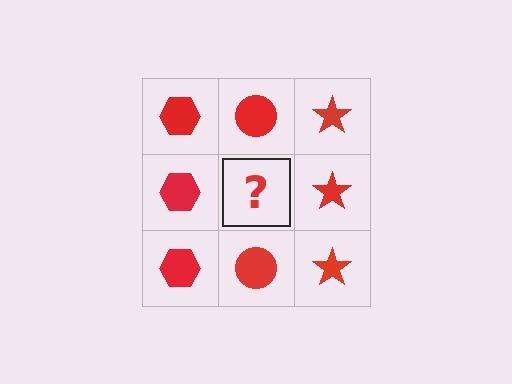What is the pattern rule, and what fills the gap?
The rule is that each column has a consistent shape. The gap should be filled with a red circle.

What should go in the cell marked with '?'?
The missing cell should contain a red circle.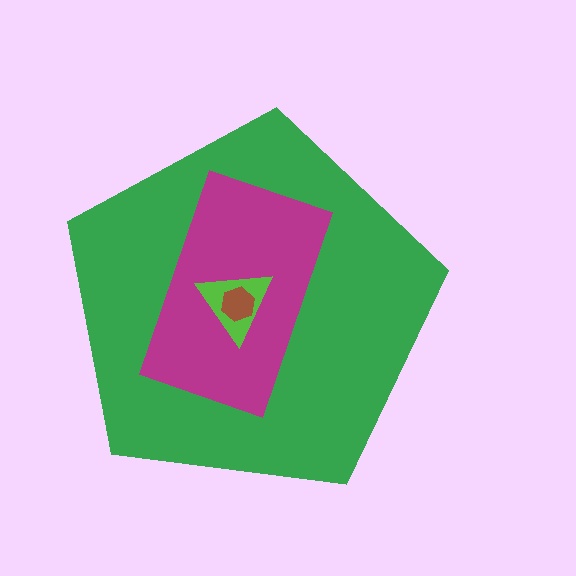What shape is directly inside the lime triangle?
The brown hexagon.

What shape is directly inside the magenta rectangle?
The lime triangle.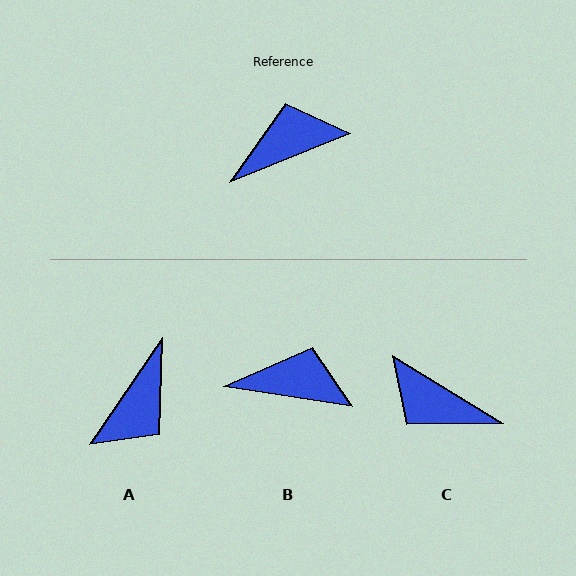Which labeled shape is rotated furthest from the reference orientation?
A, about 147 degrees away.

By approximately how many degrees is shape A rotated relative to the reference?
Approximately 147 degrees clockwise.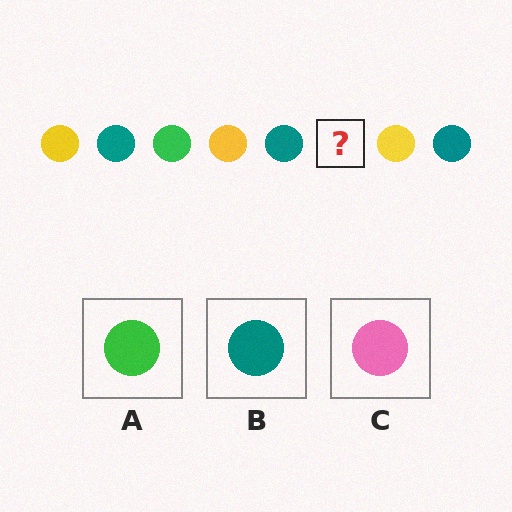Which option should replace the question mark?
Option A.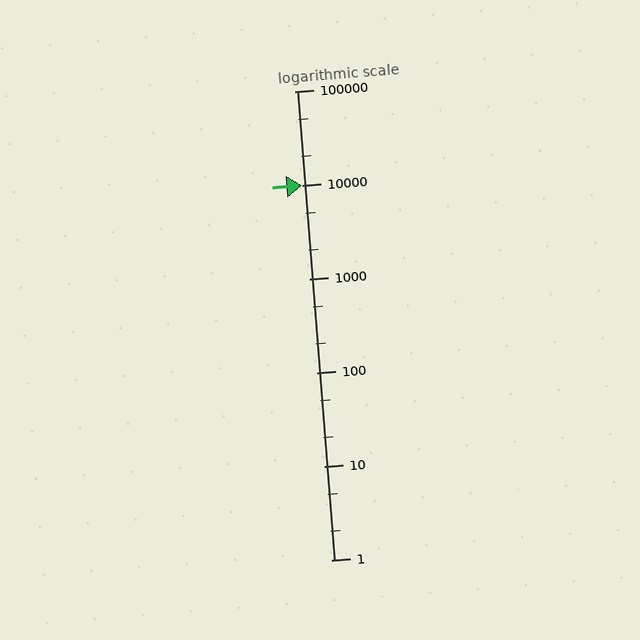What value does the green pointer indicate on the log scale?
The pointer indicates approximately 10000.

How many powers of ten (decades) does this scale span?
The scale spans 5 decades, from 1 to 100000.